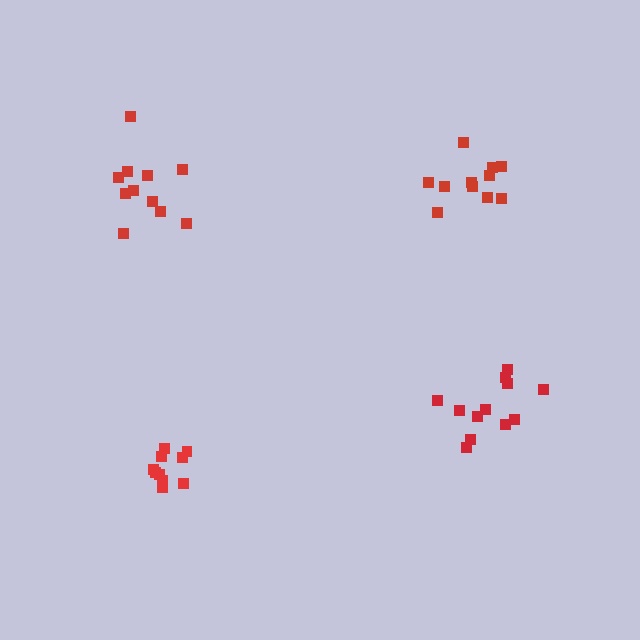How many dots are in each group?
Group 1: 11 dots, Group 2: 11 dots, Group 3: 10 dots, Group 4: 12 dots (44 total).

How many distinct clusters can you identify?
There are 4 distinct clusters.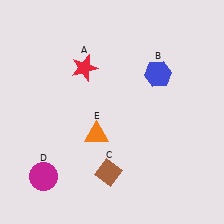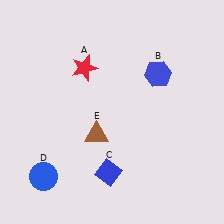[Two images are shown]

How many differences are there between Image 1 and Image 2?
There are 3 differences between the two images.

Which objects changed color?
C changed from brown to blue. D changed from magenta to blue. E changed from orange to brown.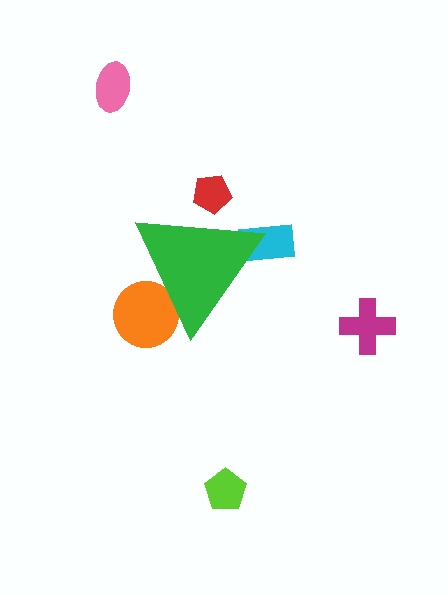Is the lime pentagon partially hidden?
No, the lime pentagon is fully visible.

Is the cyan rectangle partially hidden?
Yes, the cyan rectangle is partially hidden behind the green triangle.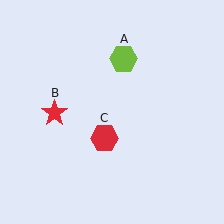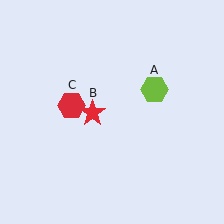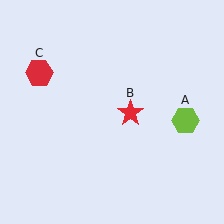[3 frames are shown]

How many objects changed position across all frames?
3 objects changed position: lime hexagon (object A), red star (object B), red hexagon (object C).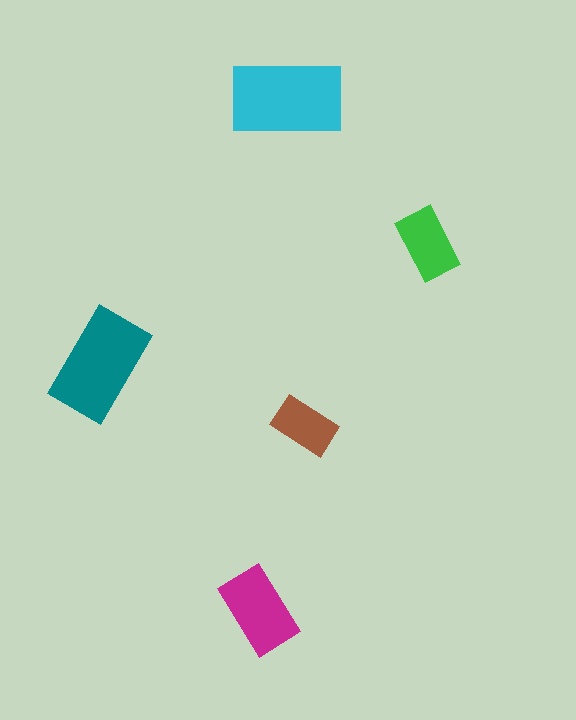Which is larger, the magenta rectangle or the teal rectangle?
The teal one.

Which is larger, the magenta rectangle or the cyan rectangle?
The cyan one.